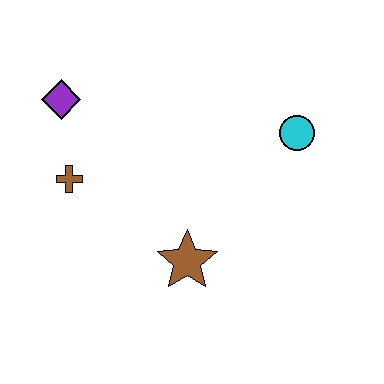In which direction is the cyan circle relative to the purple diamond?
The cyan circle is to the right of the purple diamond.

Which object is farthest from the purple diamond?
The cyan circle is farthest from the purple diamond.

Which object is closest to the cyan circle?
The brown star is closest to the cyan circle.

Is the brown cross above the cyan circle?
No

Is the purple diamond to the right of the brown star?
No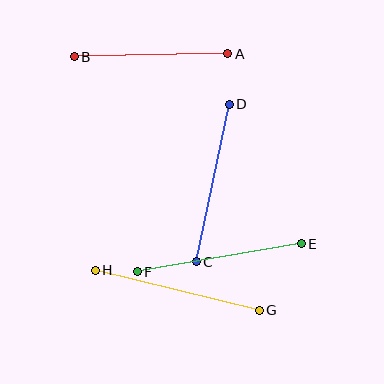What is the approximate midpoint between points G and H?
The midpoint is at approximately (177, 290) pixels.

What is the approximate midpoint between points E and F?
The midpoint is at approximately (219, 258) pixels.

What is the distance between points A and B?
The distance is approximately 153 pixels.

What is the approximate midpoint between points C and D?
The midpoint is at approximately (213, 183) pixels.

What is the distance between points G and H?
The distance is approximately 169 pixels.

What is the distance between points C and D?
The distance is approximately 161 pixels.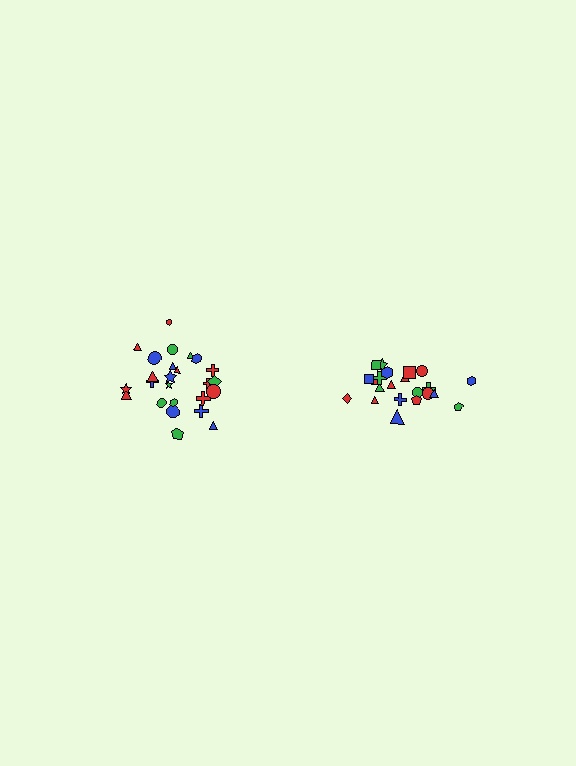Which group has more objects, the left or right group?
The left group.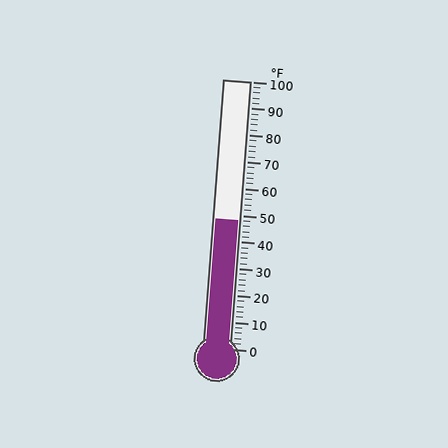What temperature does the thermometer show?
The thermometer shows approximately 48°F.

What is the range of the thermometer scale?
The thermometer scale ranges from 0°F to 100°F.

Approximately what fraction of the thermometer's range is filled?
The thermometer is filled to approximately 50% of its range.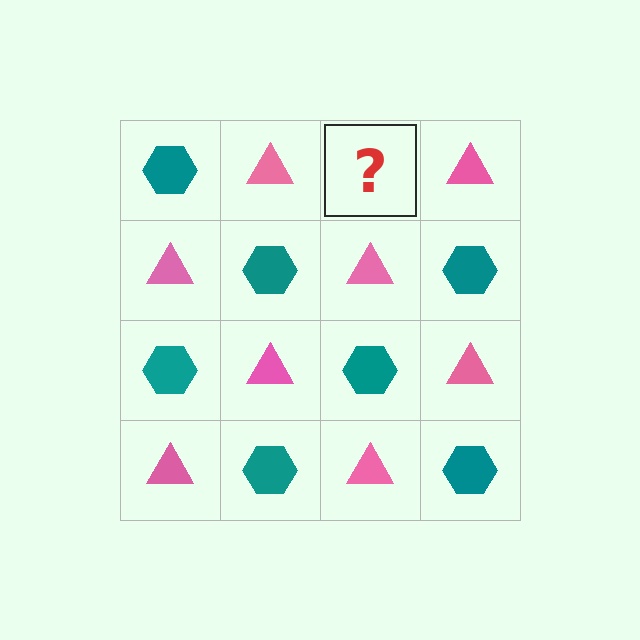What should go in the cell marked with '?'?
The missing cell should contain a teal hexagon.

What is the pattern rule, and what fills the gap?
The rule is that it alternates teal hexagon and pink triangle in a checkerboard pattern. The gap should be filled with a teal hexagon.